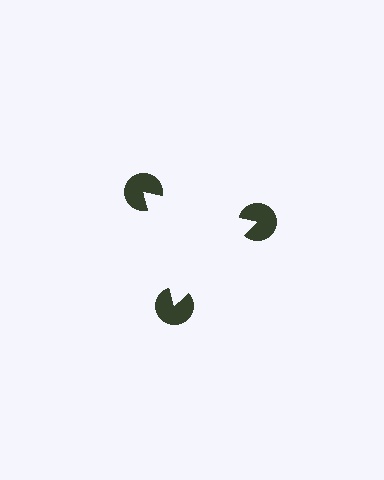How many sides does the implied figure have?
3 sides.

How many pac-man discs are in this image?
There are 3 — one at each vertex of the illusory triangle.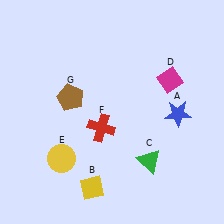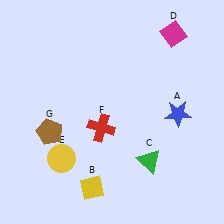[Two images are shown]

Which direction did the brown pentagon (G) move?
The brown pentagon (G) moved down.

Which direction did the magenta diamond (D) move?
The magenta diamond (D) moved up.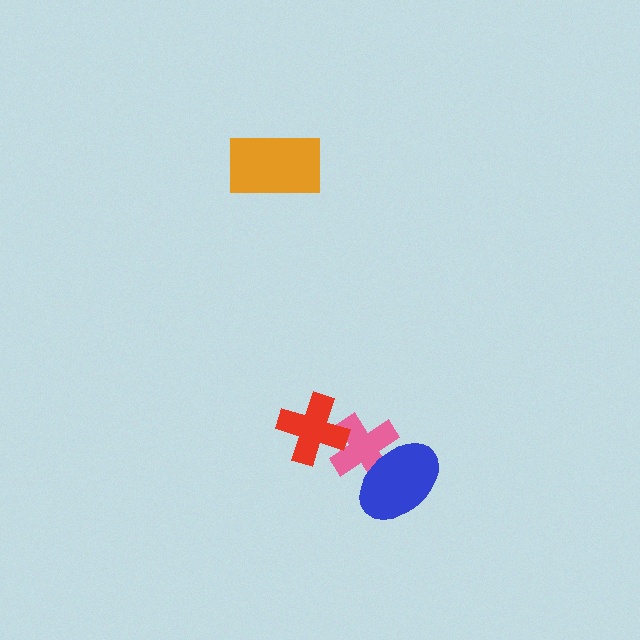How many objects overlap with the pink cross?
2 objects overlap with the pink cross.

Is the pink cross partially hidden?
Yes, it is partially covered by another shape.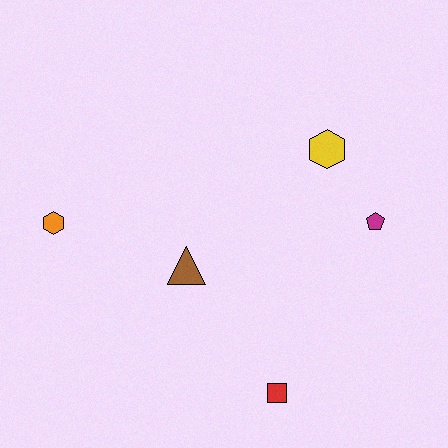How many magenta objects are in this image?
There is 1 magenta object.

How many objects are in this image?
There are 5 objects.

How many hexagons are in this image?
There are 2 hexagons.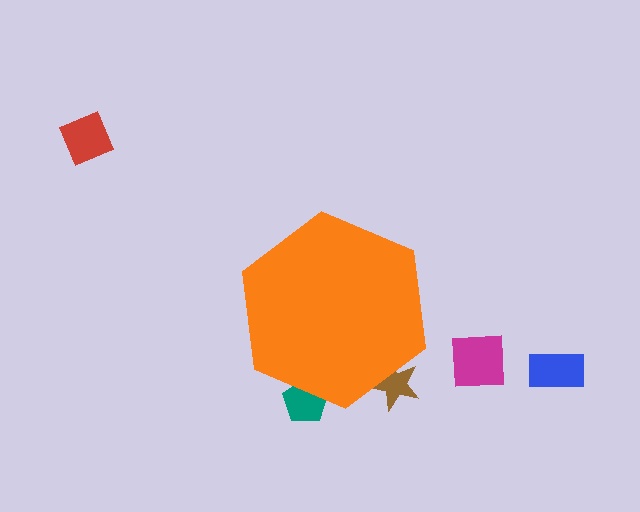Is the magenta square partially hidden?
No, the magenta square is fully visible.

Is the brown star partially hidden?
Yes, the brown star is partially hidden behind the orange hexagon.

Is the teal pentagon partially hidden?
Yes, the teal pentagon is partially hidden behind the orange hexagon.